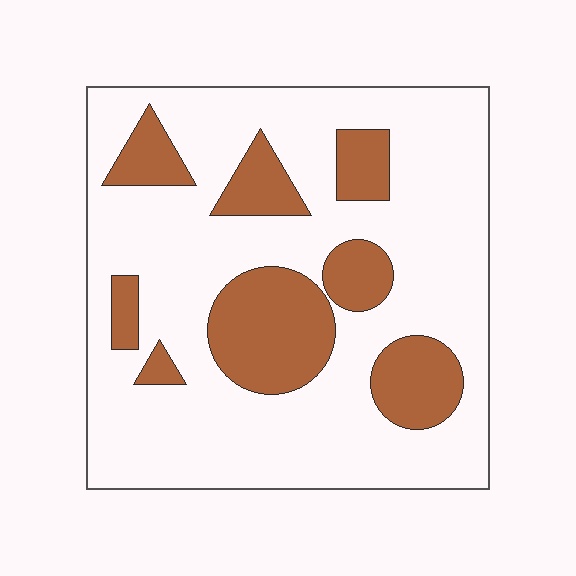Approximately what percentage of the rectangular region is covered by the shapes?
Approximately 25%.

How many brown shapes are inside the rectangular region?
8.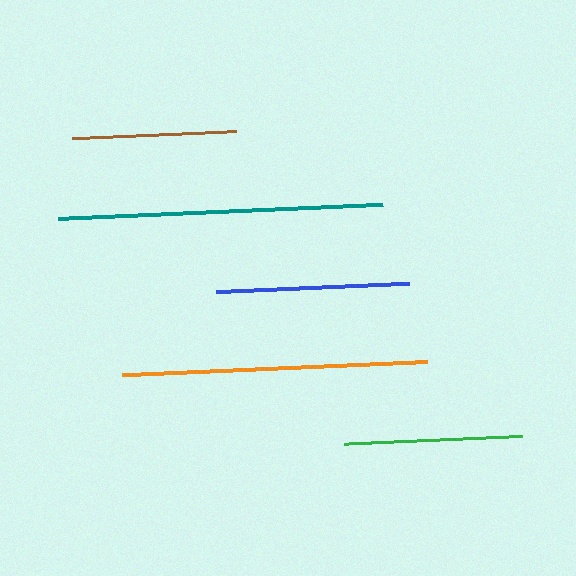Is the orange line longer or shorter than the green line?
The orange line is longer than the green line.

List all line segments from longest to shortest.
From longest to shortest: teal, orange, blue, green, brown.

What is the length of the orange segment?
The orange segment is approximately 306 pixels long.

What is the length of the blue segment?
The blue segment is approximately 193 pixels long.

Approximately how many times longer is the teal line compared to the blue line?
The teal line is approximately 1.7 times the length of the blue line.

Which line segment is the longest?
The teal line is the longest at approximately 325 pixels.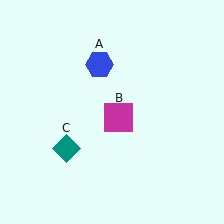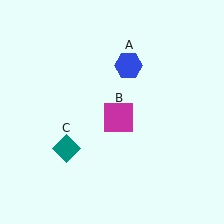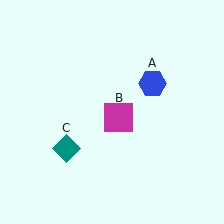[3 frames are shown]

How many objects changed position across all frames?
1 object changed position: blue hexagon (object A).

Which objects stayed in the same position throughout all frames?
Magenta square (object B) and teal diamond (object C) remained stationary.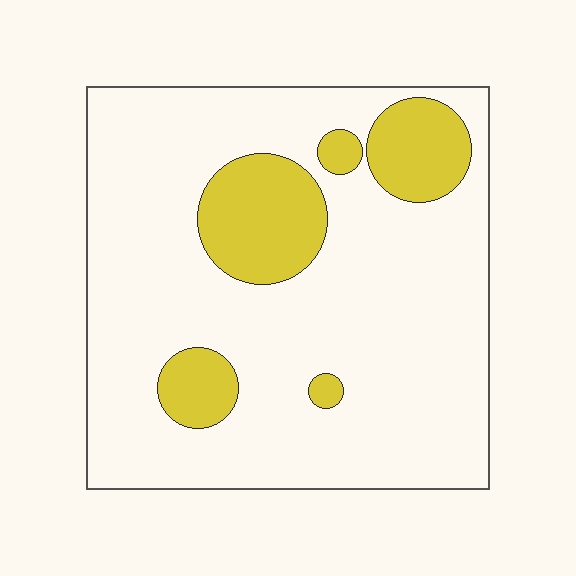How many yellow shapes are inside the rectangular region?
5.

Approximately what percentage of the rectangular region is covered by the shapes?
Approximately 20%.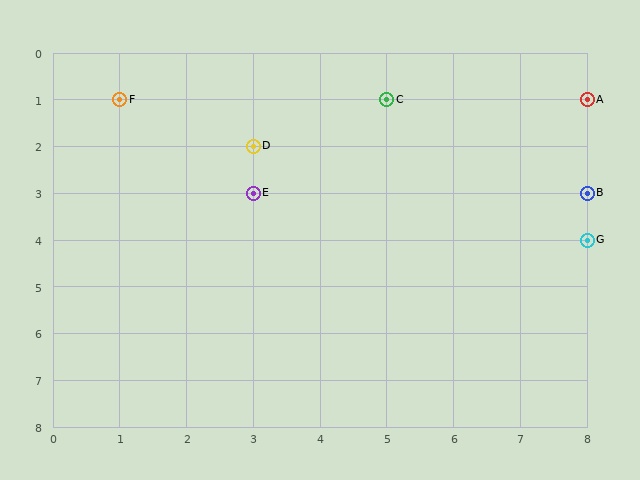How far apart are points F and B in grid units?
Points F and B are 7 columns and 2 rows apart (about 7.3 grid units diagonally).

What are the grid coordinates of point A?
Point A is at grid coordinates (8, 1).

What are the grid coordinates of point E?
Point E is at grid coordinates (3, 3).